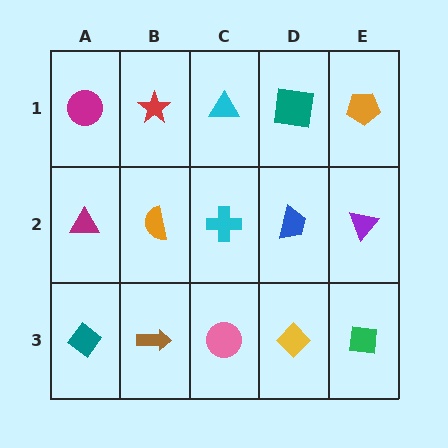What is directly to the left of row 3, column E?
A yellow diamond.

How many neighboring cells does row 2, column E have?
3.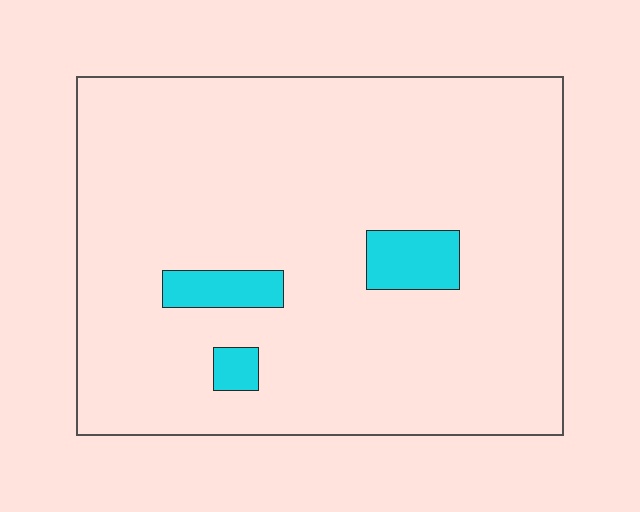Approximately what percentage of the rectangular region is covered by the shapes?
Approximately 5%.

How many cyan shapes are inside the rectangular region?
3.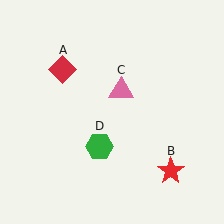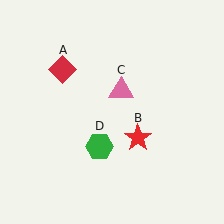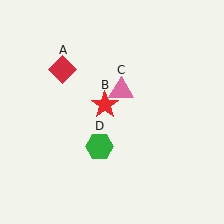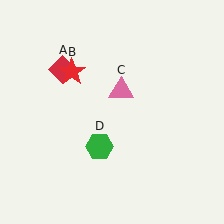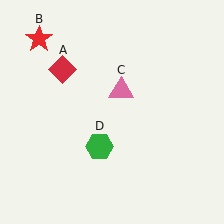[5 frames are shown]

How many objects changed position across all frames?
1 object changed position: red star (object B).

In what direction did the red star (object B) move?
The red star (object B) moved up and to the left.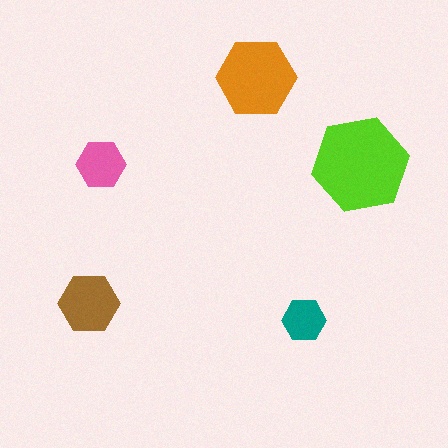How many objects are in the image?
There are 5 objects in the image.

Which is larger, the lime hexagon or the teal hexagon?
The lime one.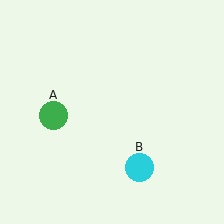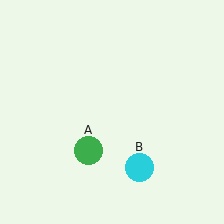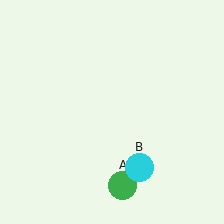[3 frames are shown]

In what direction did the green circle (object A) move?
The green circle (object A) moved down and to the right.